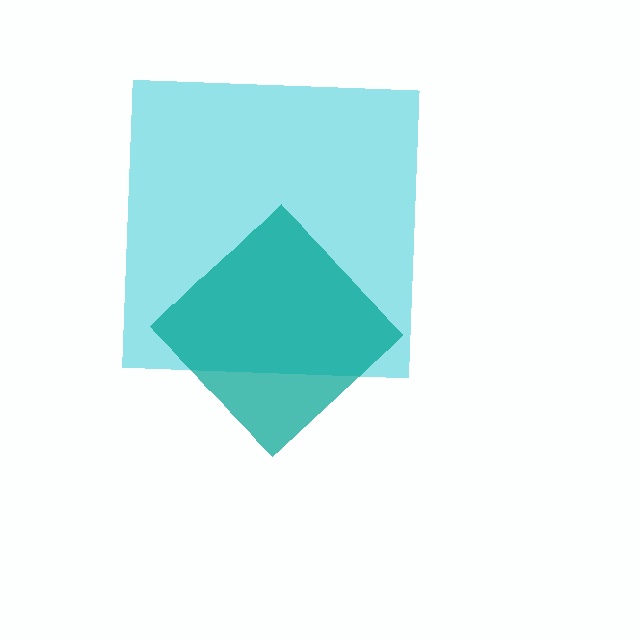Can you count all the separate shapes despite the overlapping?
Yes, there are 2 separate shapes.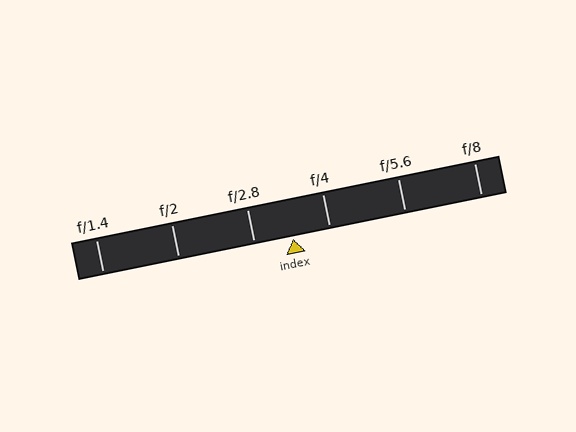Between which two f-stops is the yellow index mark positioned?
The index mark is between f/2.8 and f/4.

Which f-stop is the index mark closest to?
The index mark is closest to f/4.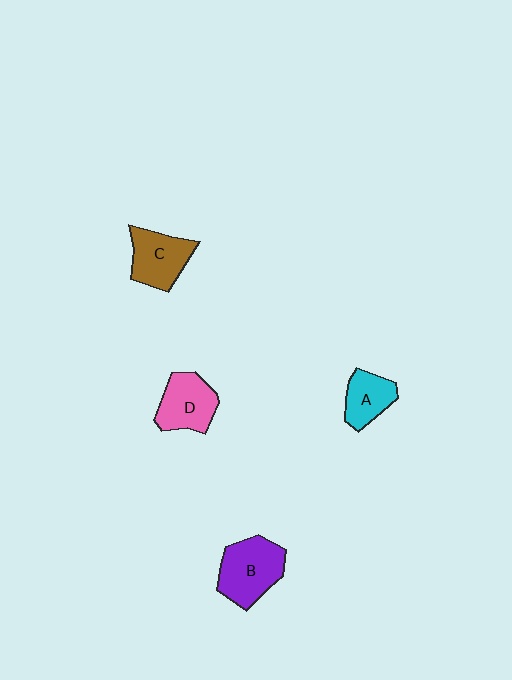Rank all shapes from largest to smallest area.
From largest to smallest: B (purple), C (brown), D (pink), A (cyan).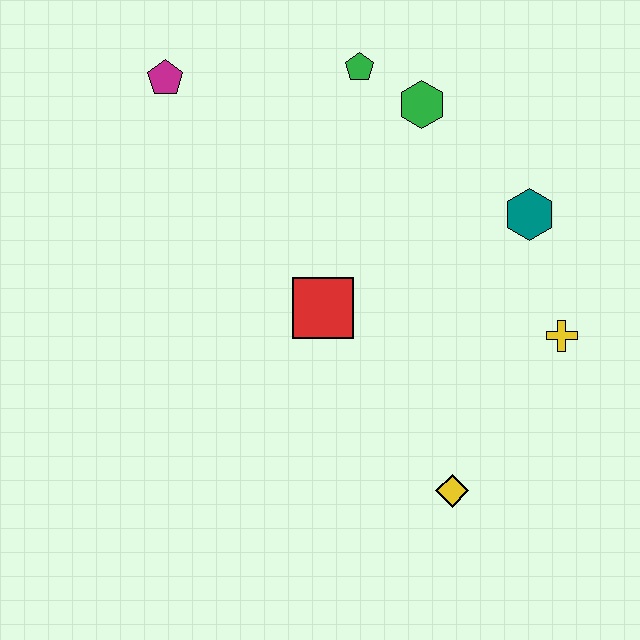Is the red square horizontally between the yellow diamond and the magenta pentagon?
Yes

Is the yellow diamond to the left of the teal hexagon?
Yes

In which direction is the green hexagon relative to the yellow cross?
The green hexagon is above the yellow cross.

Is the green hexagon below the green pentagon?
Yes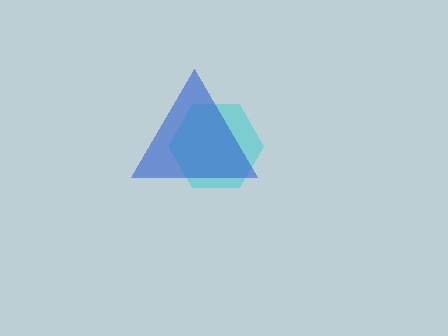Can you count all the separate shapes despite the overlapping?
Yes, there are 2 separate shapes.